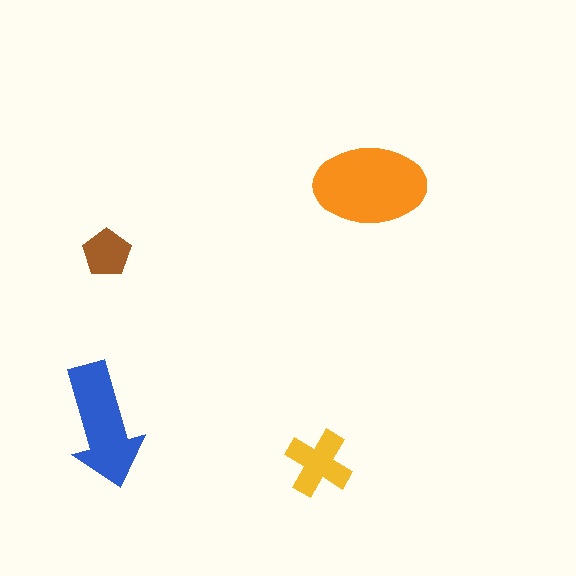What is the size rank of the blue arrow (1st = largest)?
2nd.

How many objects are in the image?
There are 4 objects in the image.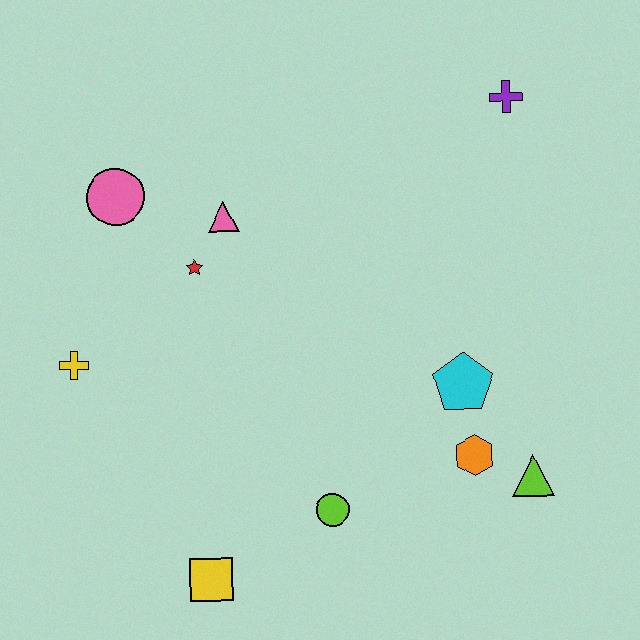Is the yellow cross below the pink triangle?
Yes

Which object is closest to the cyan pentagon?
The orange hexagon is closest to the cyan pentagon.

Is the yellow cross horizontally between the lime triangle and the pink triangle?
No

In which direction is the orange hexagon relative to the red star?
The orange hexagon is to the right of the red star.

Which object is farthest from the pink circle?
The lime triangle is farthest from the pink circle.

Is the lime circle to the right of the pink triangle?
Yes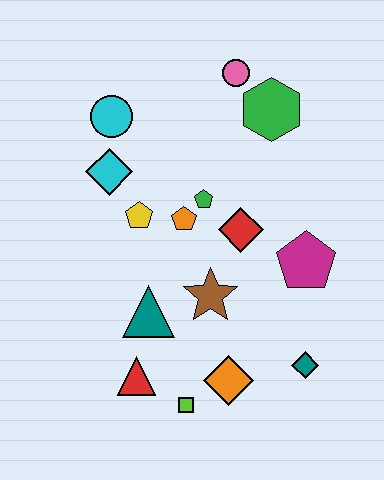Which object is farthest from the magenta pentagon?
The cyan circle is farthest from the magenta pentagon.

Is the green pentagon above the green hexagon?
No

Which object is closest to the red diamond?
The green pentagon is closest to the red diamond.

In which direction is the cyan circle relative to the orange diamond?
The cyan circle is above the orange diamond.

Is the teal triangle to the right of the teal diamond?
No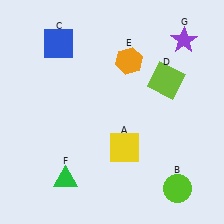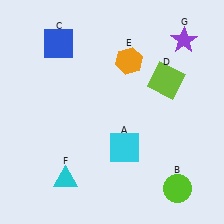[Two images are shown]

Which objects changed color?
A changed from yellow to cyan. F changed from green to cyan.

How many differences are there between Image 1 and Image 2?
There are 2 differences between the two images.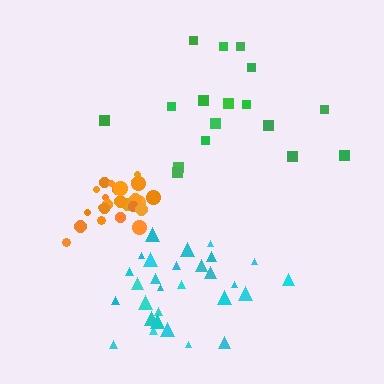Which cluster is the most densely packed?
Orange.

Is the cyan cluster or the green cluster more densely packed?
Cyan.